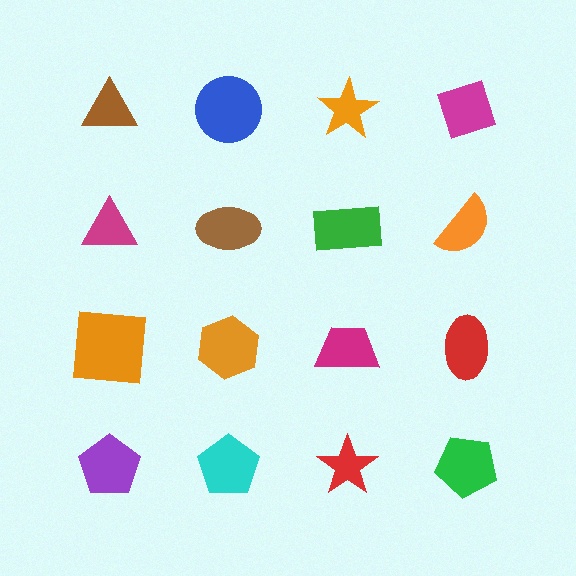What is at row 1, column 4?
A magenta diamond.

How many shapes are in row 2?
4 shapes.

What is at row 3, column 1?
An orange square.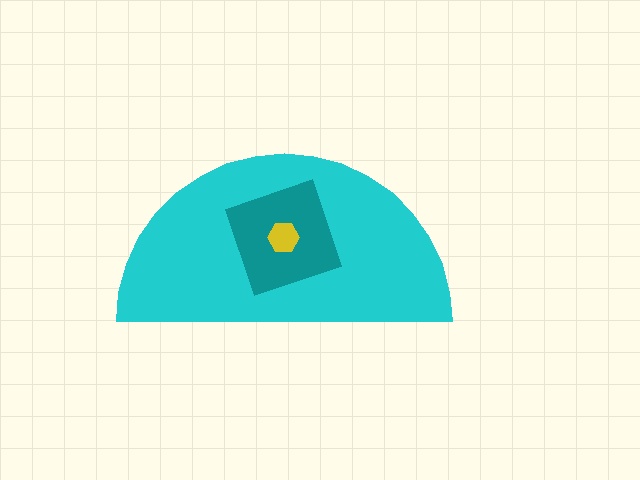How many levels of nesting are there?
3.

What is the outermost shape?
The cyan semicircle.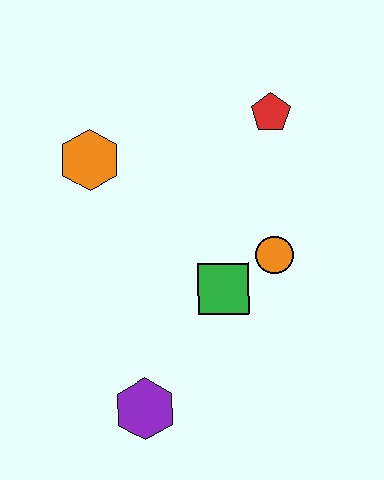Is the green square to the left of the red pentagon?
Yes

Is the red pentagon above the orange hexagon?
Yes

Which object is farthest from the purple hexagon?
The red pentagon is farthest from the purple hexagon.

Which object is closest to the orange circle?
The green square is closest to the orange circle.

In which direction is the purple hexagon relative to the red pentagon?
The purple hexagon is below the red pentagon.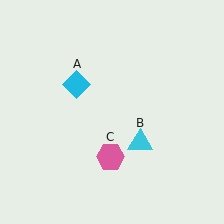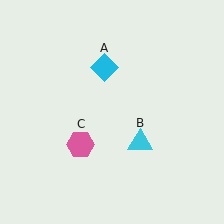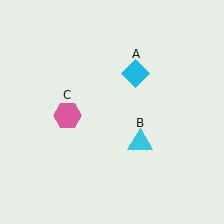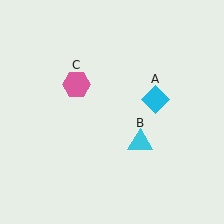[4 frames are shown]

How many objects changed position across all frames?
2 objects changed position: cyan diamond (object A), pink hexagon (object C).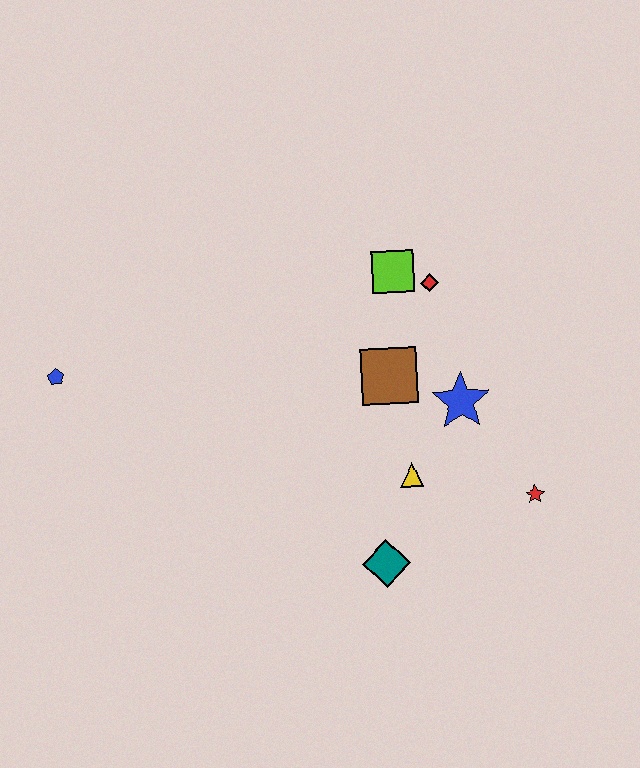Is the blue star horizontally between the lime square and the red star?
Yes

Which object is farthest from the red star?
The blue pentagon is farthest from the red star.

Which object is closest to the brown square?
The blue star is closest to the brown square.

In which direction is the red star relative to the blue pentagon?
The red star is to the right of the blue pentagon.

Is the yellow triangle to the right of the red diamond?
No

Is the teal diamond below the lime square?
Yes